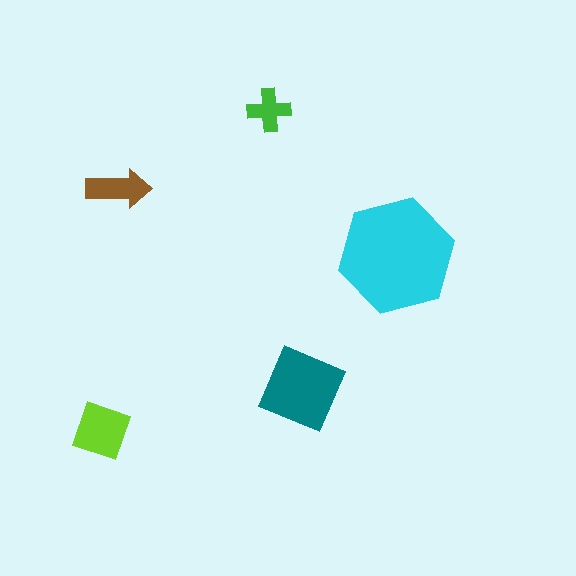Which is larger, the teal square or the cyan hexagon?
The cyan hexagon.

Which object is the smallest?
The green cross.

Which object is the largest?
The cyan hexagon.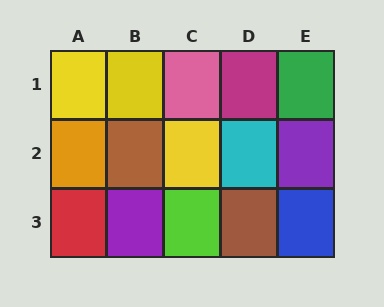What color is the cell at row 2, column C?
Yellow.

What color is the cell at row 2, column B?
Brown.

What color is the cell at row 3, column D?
Brown.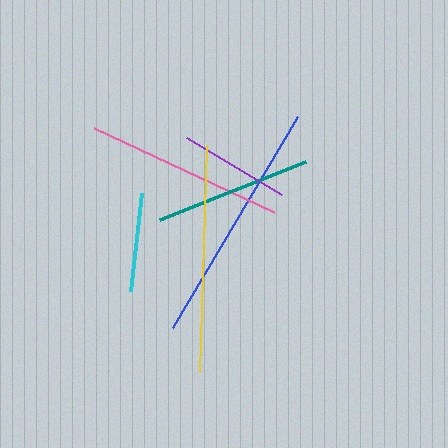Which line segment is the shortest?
The cyan line is the shortest at approximately 99 pixels.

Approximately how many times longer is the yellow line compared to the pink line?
The yellow line is approximately 1.1 times the length of the pink line.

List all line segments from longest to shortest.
From longest to shortest: blue, yellow, pink, teal, purple, cyan.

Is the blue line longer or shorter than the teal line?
The blue line is longer than the teal line.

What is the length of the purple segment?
The purple segment is approximately 111 pixels long.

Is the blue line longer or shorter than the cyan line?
The blue line is longer than the cyan line.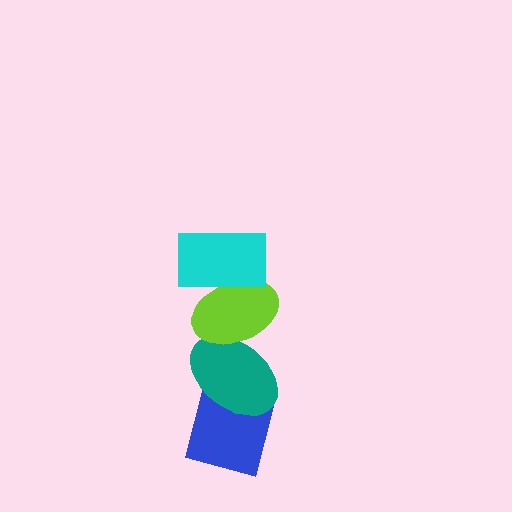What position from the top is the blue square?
The blue square is 4th from the top.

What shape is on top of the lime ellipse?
The cyan rectangle is on top of the lime ellipse.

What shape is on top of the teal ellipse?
The lime ellipse is on top of the teal ellipse.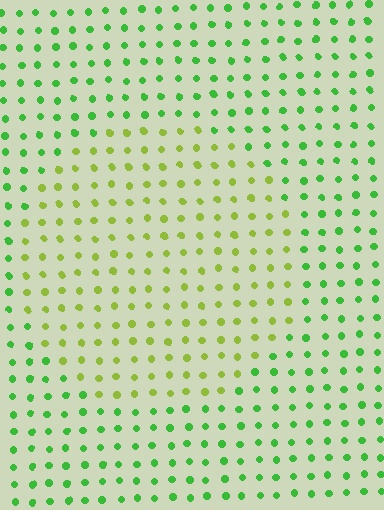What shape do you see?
I see a circle.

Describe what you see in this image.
The image is filled with small green elements in a uniform arrangement. A circle-shaped region is visible where the elements are tinted to a slightly different hue, forming a subtle color boundary.